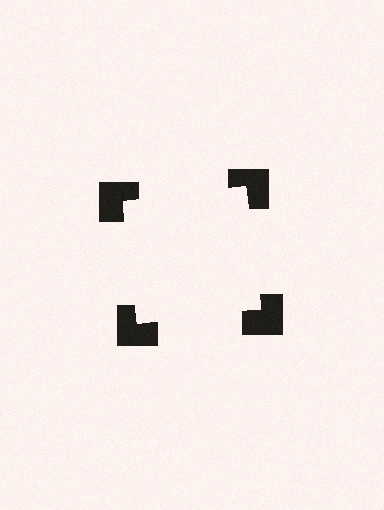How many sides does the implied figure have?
4 sides.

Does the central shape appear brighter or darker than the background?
It typically appears slightly brighter than the background, even though no actual brightness change is drawn.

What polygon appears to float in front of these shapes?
An illusory square — its edges are inferred from the aligned wedge cuts in the notched squares, not physically drawn.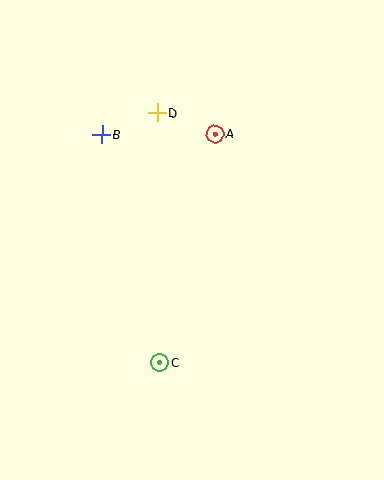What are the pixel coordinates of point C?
Point C is at (160, 362).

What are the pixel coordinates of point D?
Point D is at (157, 113).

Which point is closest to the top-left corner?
Point B is closest to the top-left corner.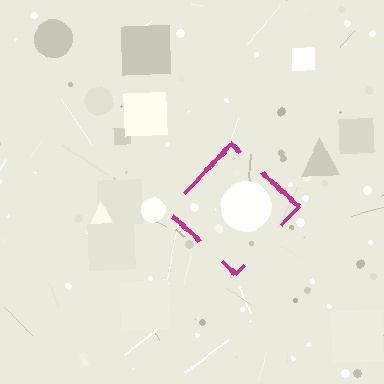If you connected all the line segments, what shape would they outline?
They would outline a diamond.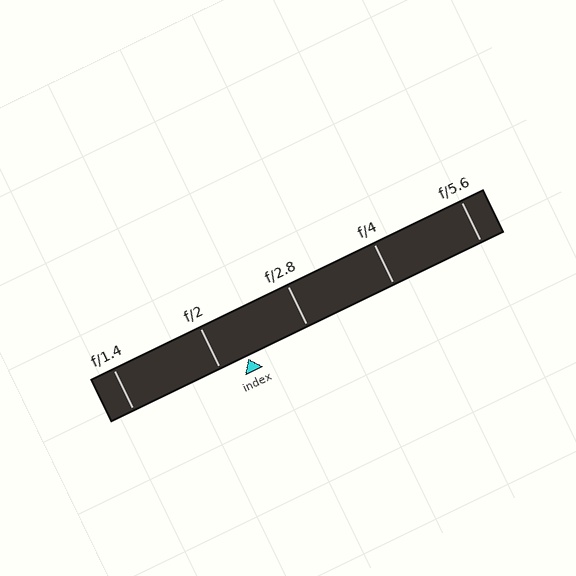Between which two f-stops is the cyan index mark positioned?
The index mark is between f/2 and f/2.8.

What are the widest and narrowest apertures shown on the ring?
The widest aperture shown is f/1.4 and the narrowest is f/5.6.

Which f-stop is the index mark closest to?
The index mark is closest to f/2.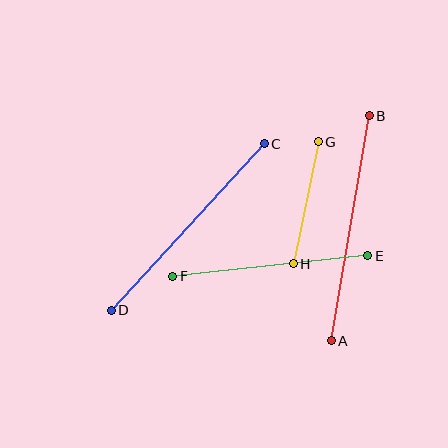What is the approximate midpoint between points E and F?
The midpoint is at approximately (270, 266) pixels.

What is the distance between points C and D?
The distance is approximately 226 pixels.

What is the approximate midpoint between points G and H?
The midpoint is at approximately (306, 203) pixels.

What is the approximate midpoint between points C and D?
The midpoint is at approximately (188, 227) pixels.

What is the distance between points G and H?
The distance is approximately 124 pixels.